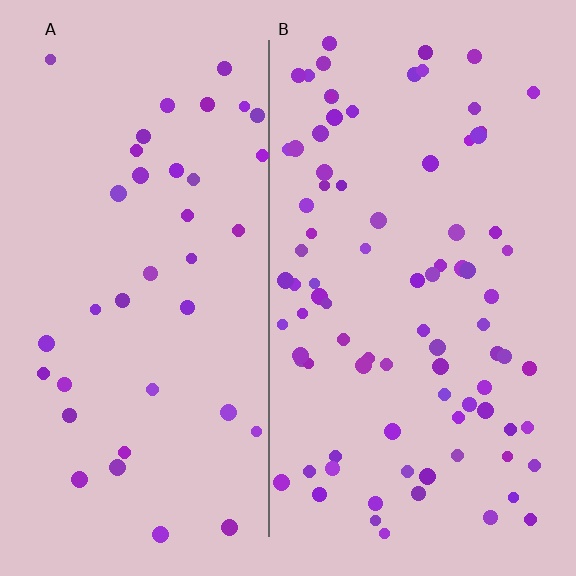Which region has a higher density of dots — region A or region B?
B (the right).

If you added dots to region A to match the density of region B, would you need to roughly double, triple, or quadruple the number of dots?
Approximately double.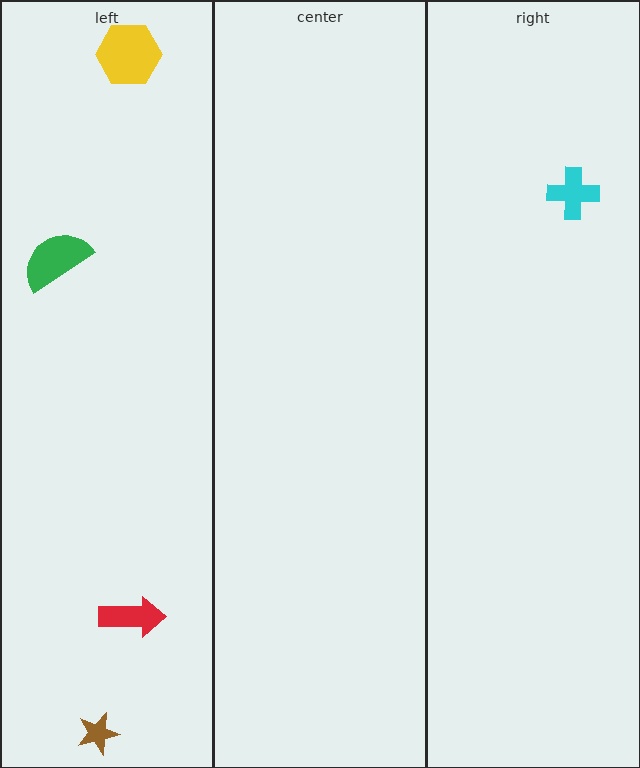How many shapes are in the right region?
1.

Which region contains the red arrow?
The left region.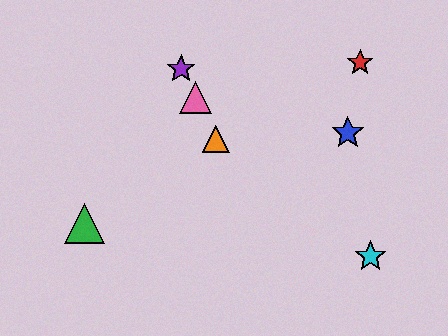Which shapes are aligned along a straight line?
The yellow triangle, the purple star, the orange triangle, the pink triangle are aligned along a straight line.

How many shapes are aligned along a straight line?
4 shapes (the yellow triangle, the purple star, the orange triangle, the pink triangle) are aligned along a straight line.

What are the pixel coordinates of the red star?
The red star is at (360, 62).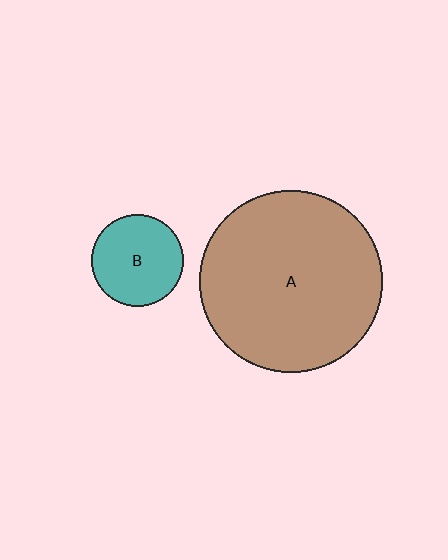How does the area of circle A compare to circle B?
Approximately 3.9 times.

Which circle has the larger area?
Circle A (brown).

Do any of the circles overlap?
No, none of the circles overlap.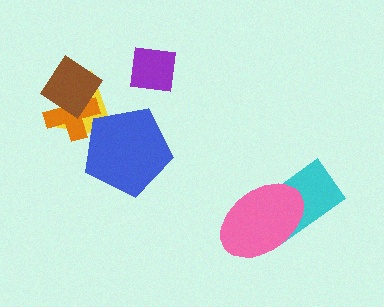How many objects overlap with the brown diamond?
2 objects overlap with the brown diamond.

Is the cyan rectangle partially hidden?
Yes, it is partially covered by another shape.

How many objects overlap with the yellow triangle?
3 objects overlap with the yellow triangle.